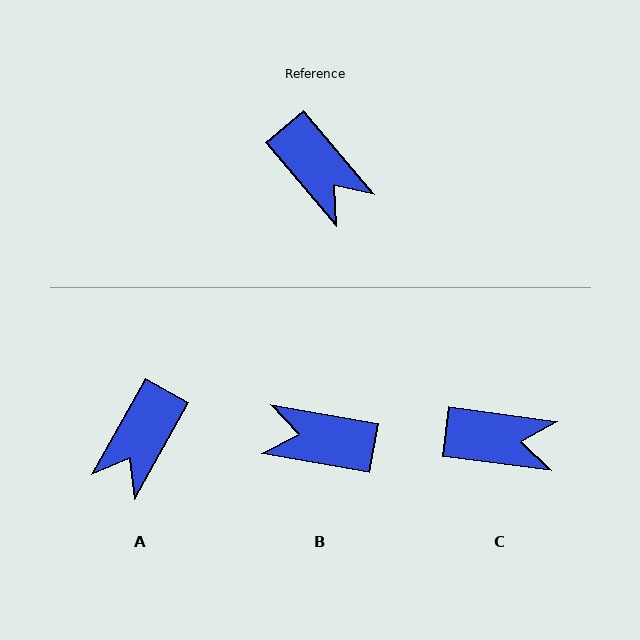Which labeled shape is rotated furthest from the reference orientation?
B, about 140 degrees away.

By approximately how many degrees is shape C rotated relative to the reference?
Approximately 42 degrees counter-clockwise.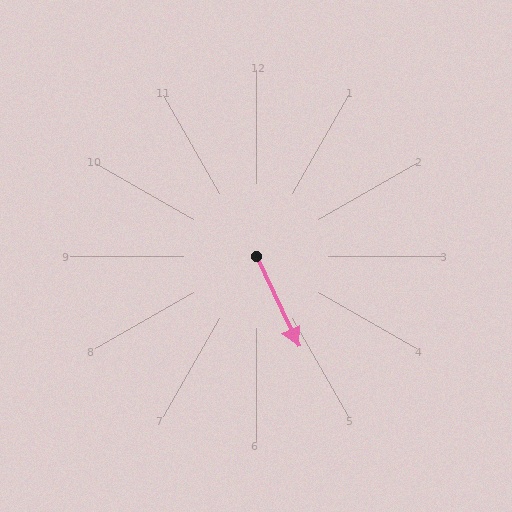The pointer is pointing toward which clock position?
Roughly 5 o'clock.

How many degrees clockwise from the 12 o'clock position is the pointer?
Approximately 155 degrees.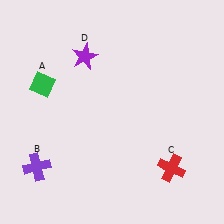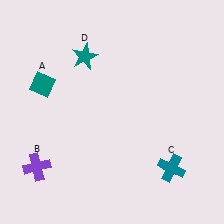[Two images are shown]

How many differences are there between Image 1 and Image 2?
There are 3 differences between the two images.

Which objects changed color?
A changed from green to teal. C changed from red to teal. D changed from purple to teal.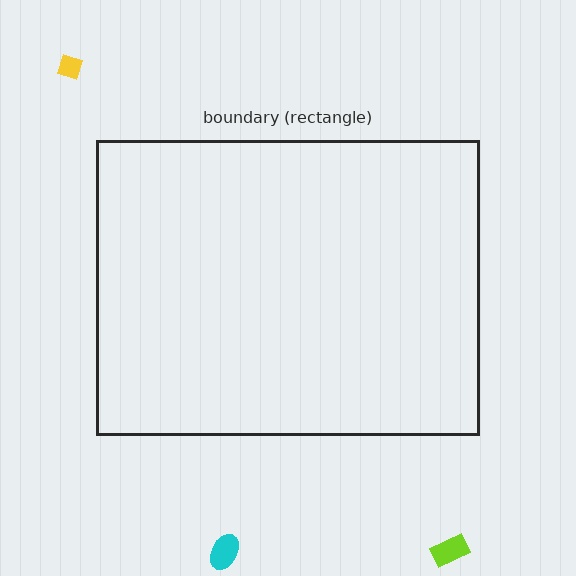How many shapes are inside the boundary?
0 inside, 3 outside.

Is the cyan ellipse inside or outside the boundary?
Outside.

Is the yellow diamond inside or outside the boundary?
Outside.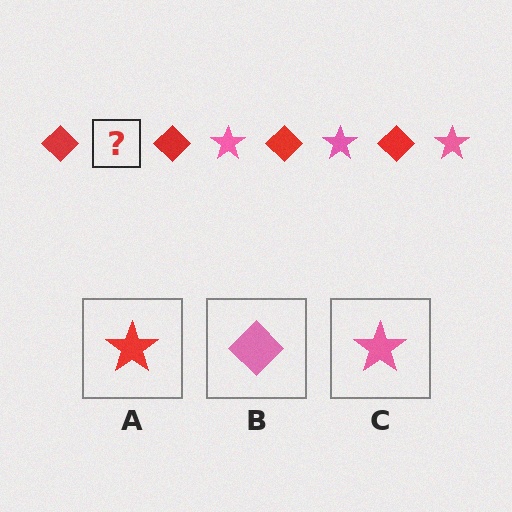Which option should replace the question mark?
Option C.